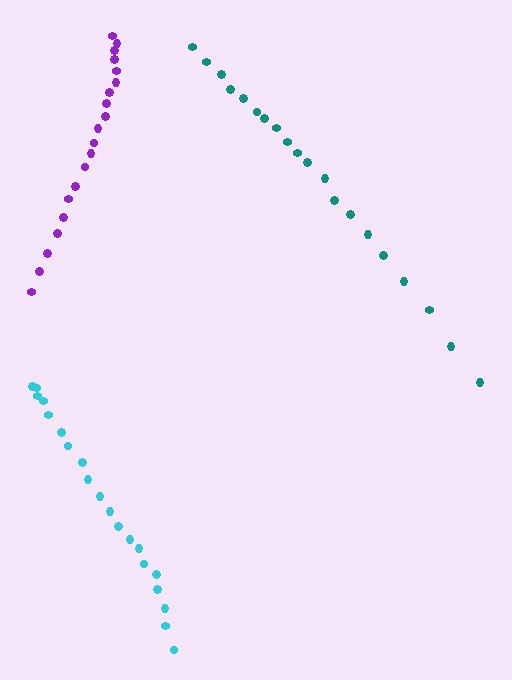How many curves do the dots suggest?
There are 3 distinct paths.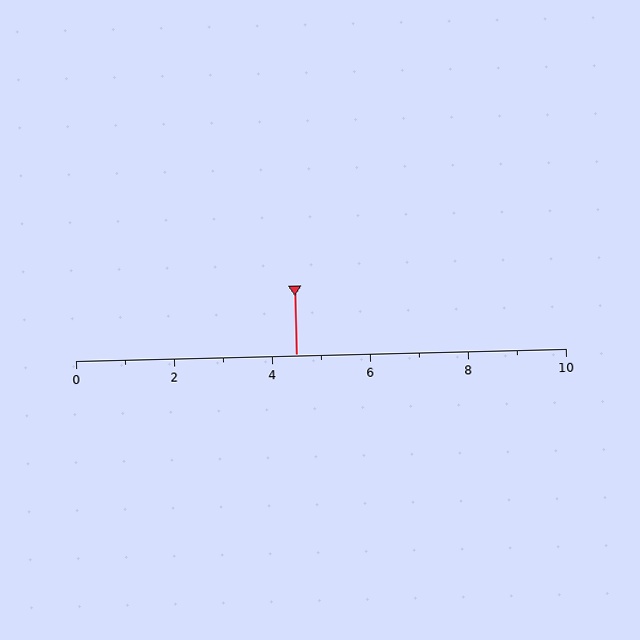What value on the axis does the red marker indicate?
The marker indicates approximately 4.5.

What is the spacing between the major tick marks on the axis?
The major ticks are spaced 2 apart.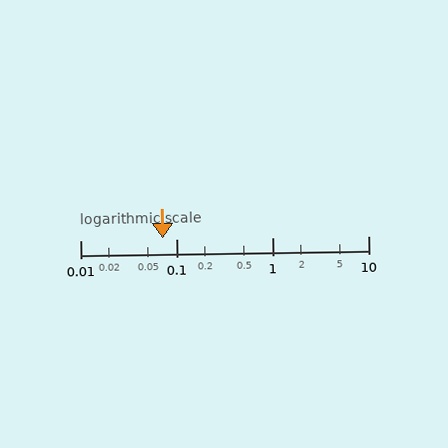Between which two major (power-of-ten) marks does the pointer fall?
The pointer is between 0.01 and 0.1.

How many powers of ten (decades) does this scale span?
The scale spans 3 decades, from 0.01 to 10.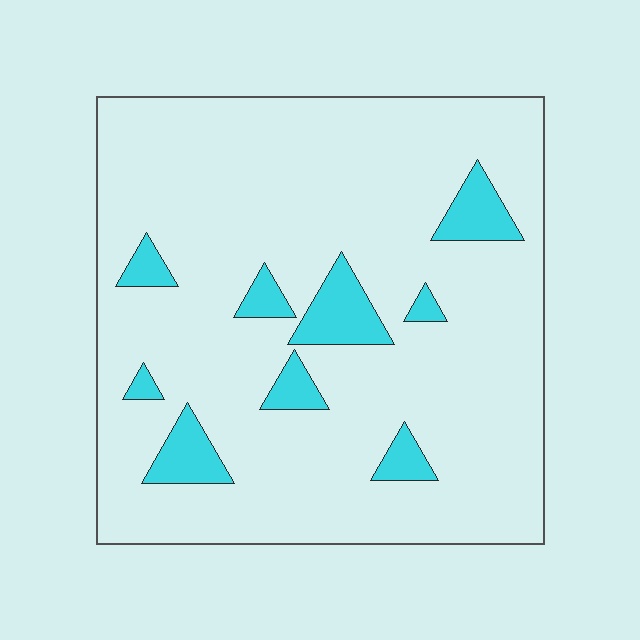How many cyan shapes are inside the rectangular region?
9.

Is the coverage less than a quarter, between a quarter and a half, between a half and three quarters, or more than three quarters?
Less than a quarter.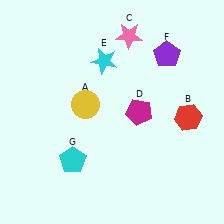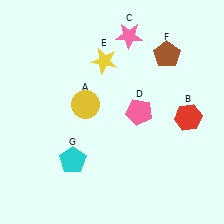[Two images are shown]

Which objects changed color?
D changed from magenta to pink. E changed from cyan to yellow. F changed from purple to brown.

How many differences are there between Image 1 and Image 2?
There are 3 differences between the two images.